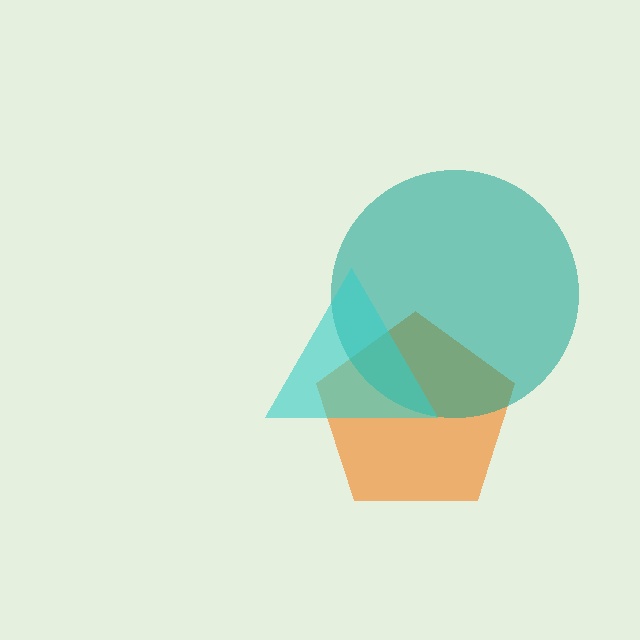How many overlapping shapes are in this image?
There are 3 overlapping shapes in the image.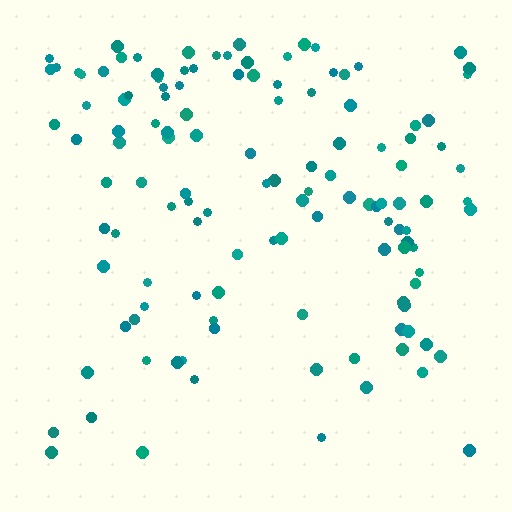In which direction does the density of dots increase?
From bottom to top, with the top side densest.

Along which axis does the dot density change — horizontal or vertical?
Vertical.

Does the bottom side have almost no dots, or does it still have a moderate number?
Still a moderate number, just noticeably fewer than the top.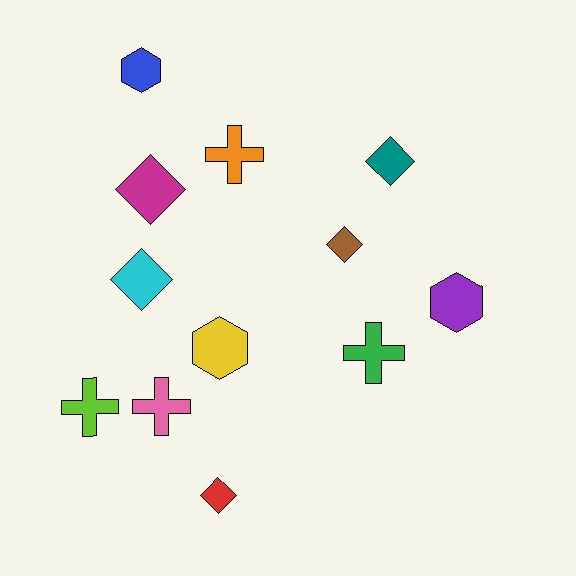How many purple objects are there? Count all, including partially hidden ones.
There is 1 purple object.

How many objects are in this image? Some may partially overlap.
There are 12 objects.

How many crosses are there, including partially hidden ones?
There are 4 crosses.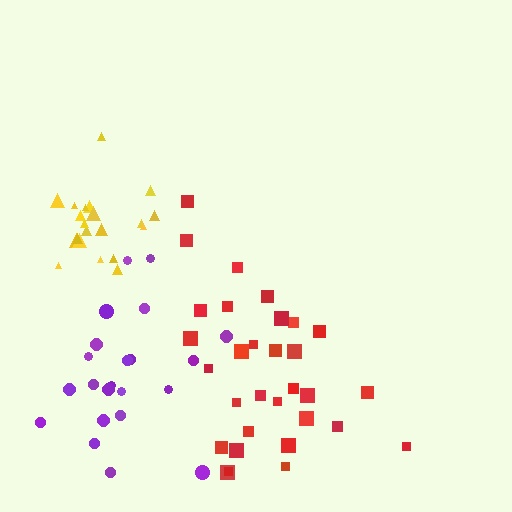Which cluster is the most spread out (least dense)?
Red.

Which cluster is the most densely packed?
Yellow.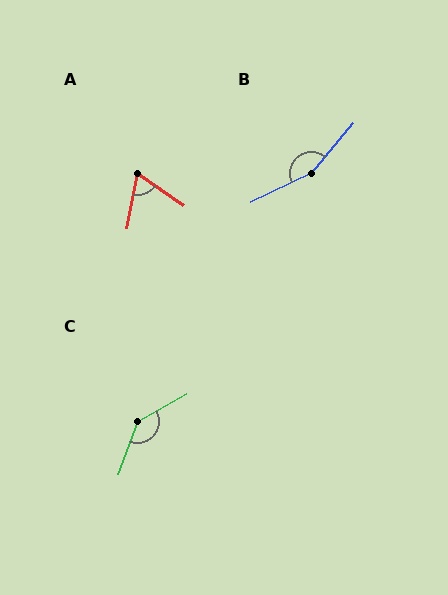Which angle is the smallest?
A, at approximately 66 degrees.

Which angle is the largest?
B, at approximately 155 degrees.